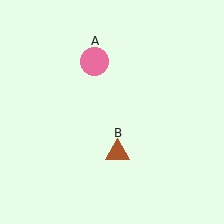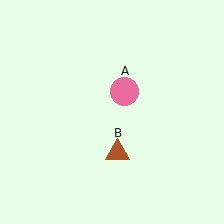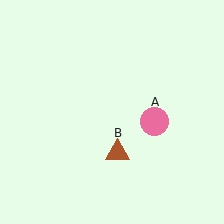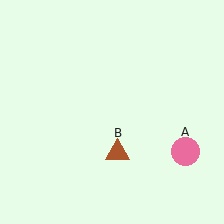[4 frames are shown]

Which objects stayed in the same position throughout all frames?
Brown triangle (object B) remained stationary.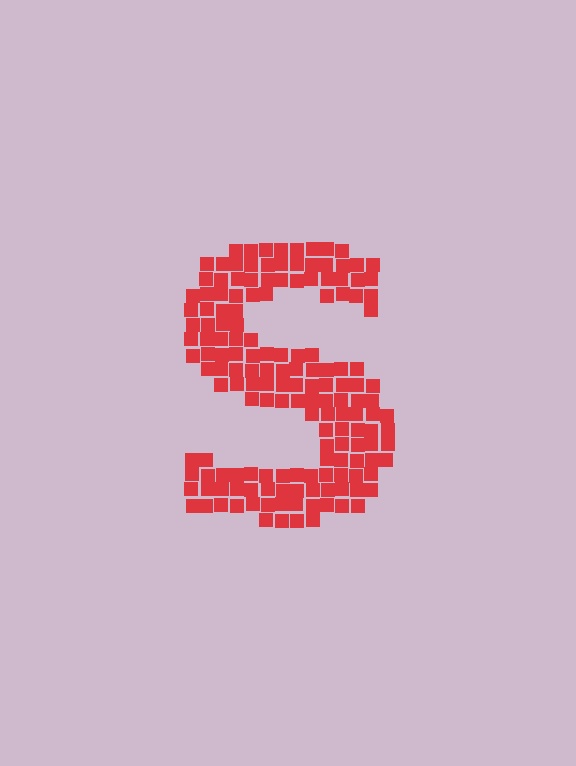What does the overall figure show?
The overall figure shows the letter S.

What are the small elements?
The small elements are squares.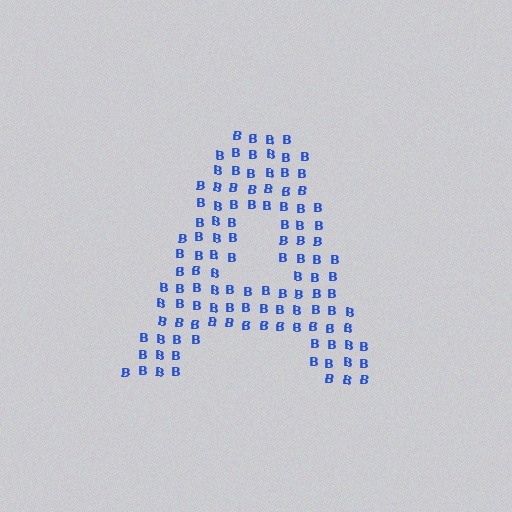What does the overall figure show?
The overall figure shows the letter A.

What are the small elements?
The small elements are letter B's.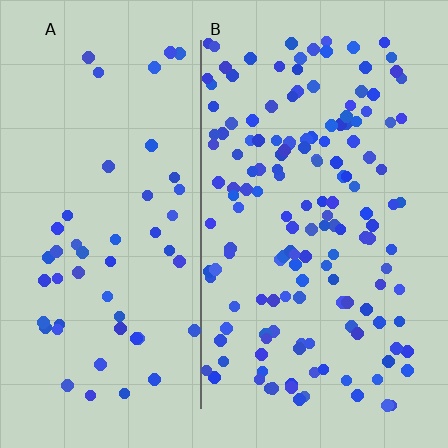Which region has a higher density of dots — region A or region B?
B (the right).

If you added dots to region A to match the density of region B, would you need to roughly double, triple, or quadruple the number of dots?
Approximately triple.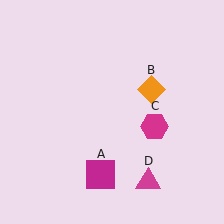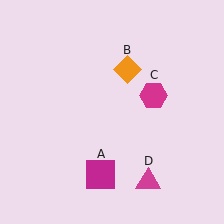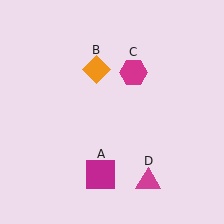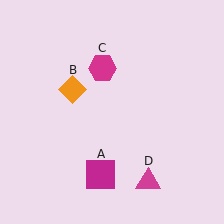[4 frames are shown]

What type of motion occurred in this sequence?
The orange diamond (object B), magenta hexagon (object C) rotated counterclockwise around the center of the scene.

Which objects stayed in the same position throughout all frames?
Magenta square (object A) and magenta triangle (object D) remained stationary.